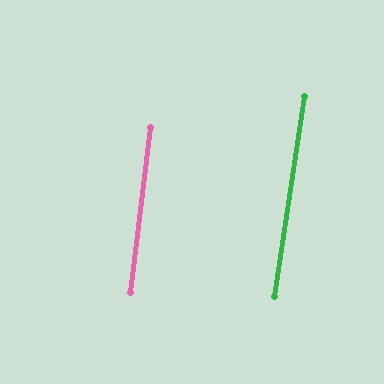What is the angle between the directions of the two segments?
Approximately 1 degree.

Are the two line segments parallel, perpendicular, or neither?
Parallel — their directions differ by only 1.4°.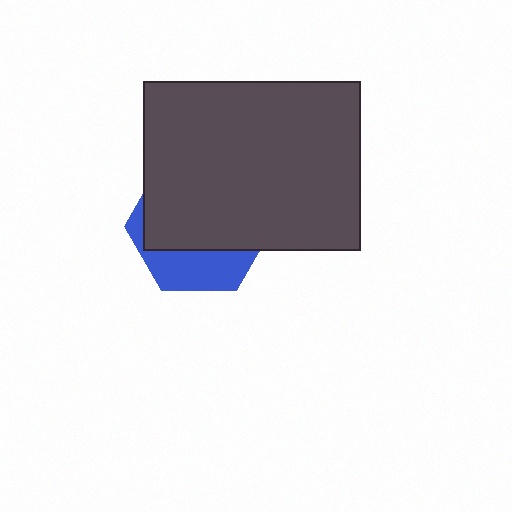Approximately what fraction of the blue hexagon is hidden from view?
Roughly 69% of the blue hexagon is hidden behind the dark gray rectangle.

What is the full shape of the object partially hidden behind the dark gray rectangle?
The partially hidden object is a blue hexagon.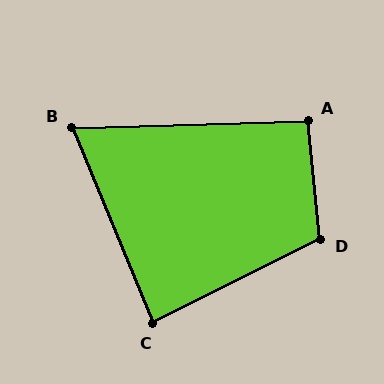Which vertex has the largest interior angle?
D, at approximately 111 degrees.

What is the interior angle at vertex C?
Approximately 86 degrees (approximately right).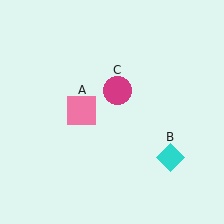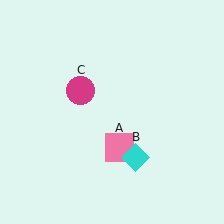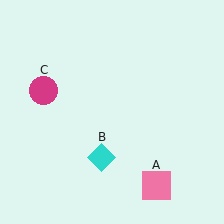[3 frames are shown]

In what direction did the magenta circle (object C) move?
The magenta circle (object C) moved left.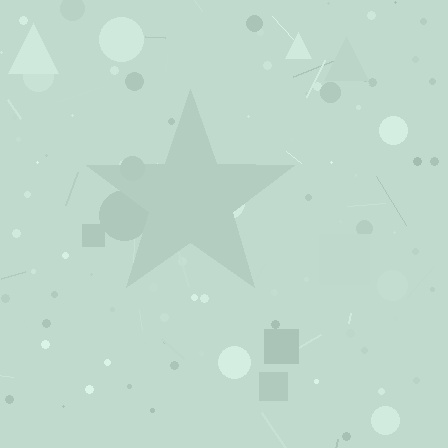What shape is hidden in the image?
A star is hidden in the image.